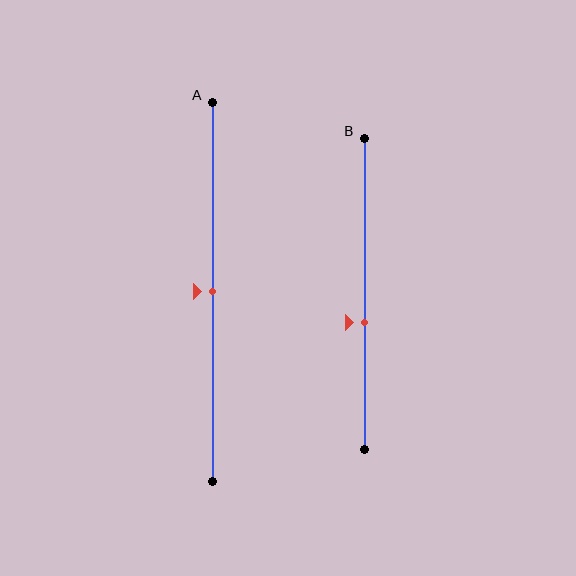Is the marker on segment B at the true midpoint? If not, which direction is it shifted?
No, the marker on segment B is shifted downward by about 9% of the segment length.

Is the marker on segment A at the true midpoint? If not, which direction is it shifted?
Yes, the marker on segment A is at the true midpoint.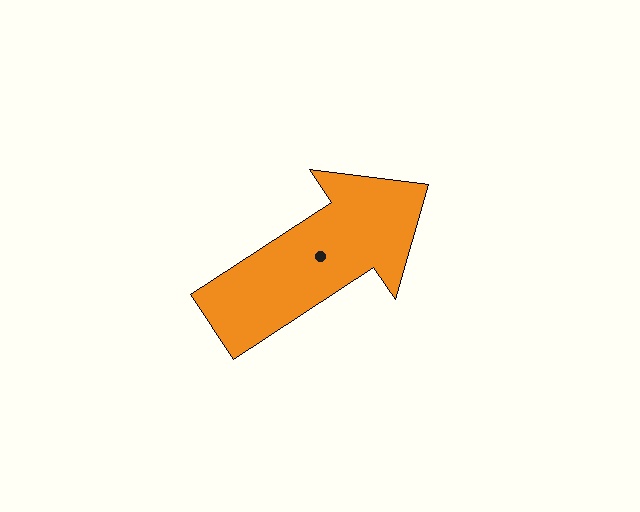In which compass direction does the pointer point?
Northeast.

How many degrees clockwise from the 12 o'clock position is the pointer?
Approximately 57 degrees.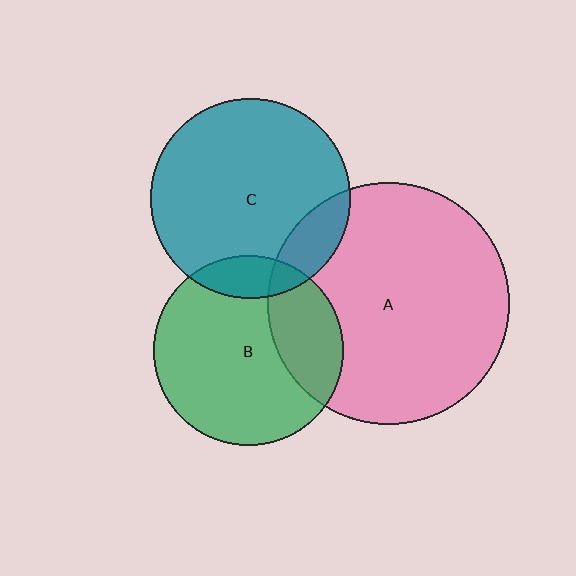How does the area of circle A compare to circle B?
Approximately 1.6 times.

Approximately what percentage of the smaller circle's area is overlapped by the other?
Approximately 15%.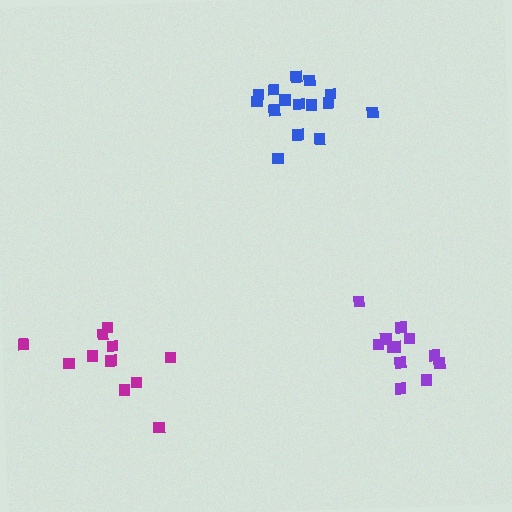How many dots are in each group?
Group 1: 15 dots, Group 2: 12 dots, Group 3: 11 dots (38 total).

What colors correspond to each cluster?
The clusters are colored: blue, purple, magenta.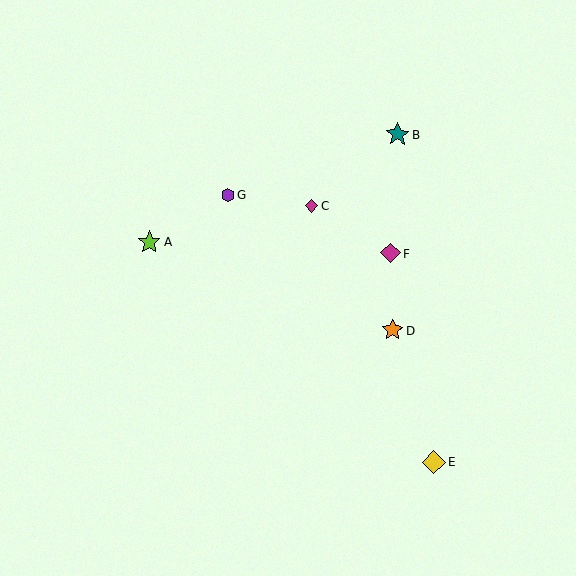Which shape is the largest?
The teal star (labeled B) is the largest.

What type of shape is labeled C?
Shape C is a magenta diamond.